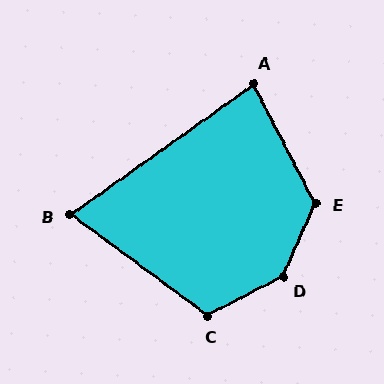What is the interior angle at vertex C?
Approximately 117 degrees (obtuse).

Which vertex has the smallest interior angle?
B, at approximately 72 degrees.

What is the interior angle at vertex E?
Approximately 128 degrees (obtuse).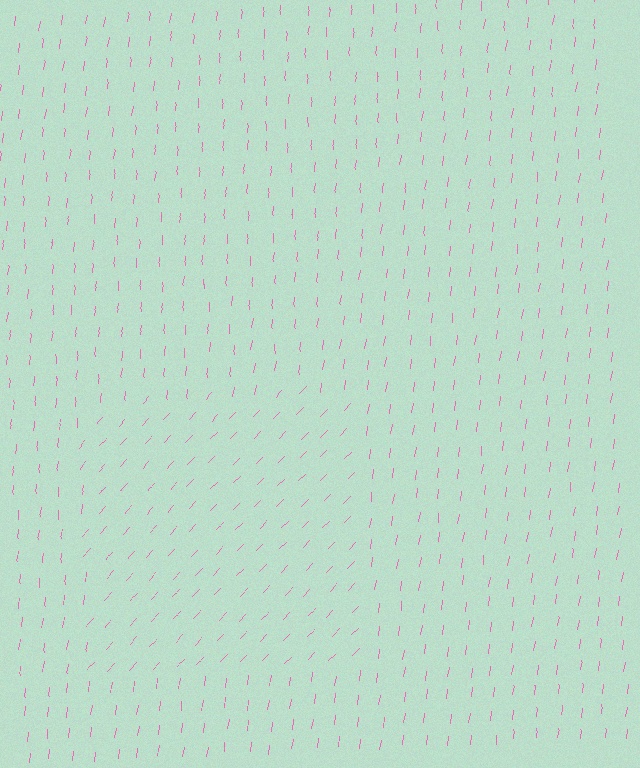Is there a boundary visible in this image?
Yes, there is a texture boundary formed by a change in line orientation.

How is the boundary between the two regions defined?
The boundary is defined purely by a change in line orientation (approximately 37 degrees difference). All lines are the same color and thickness.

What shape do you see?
I see a rectangle.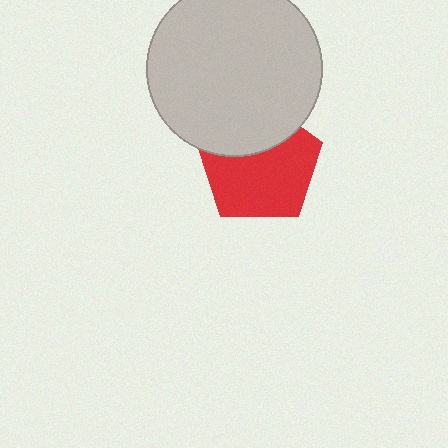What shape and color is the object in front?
The object in front is a light gray circle.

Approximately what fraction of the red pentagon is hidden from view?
Roughly 33% of the red pentagon is hidden behind the light gray circle.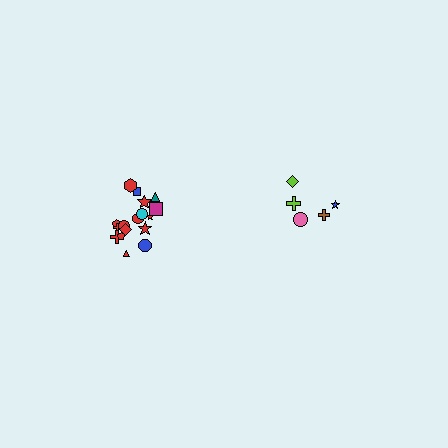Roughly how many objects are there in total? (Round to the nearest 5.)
Roughly 25 objects in total.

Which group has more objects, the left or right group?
The left group.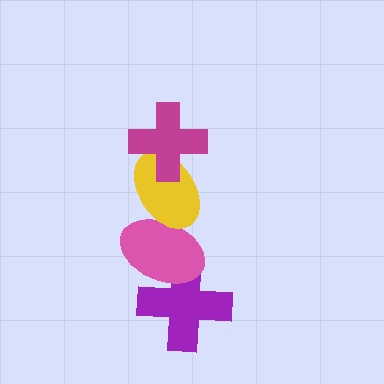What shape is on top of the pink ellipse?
The yellow ellipse is on top of the pink ellipse.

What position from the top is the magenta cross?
The magenta cross is 1st from the top.